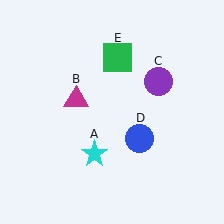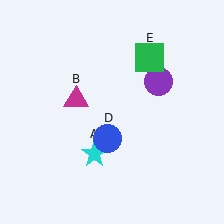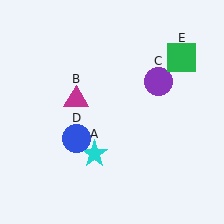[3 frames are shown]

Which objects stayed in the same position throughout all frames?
Cyan star (object A) and magenta triangle (object B) and purple circle (object C) remained stationary.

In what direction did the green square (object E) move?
The green square (object E) moved right.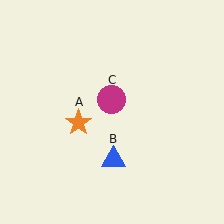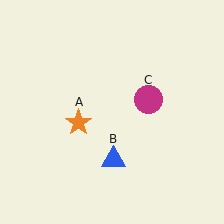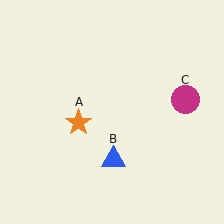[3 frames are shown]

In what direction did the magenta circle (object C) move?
The magenta circle (object C) moved right.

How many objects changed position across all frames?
1 object changed position: magenta circle (object C).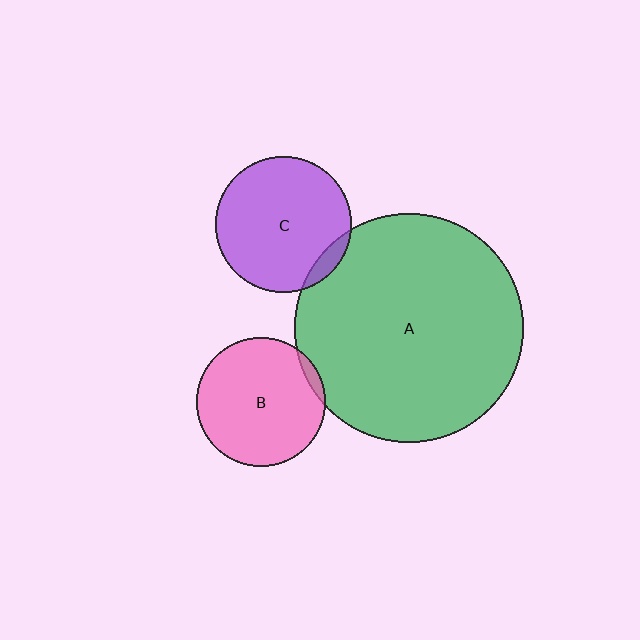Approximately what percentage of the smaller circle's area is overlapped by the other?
Approximately 5%.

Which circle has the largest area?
Circle A (green).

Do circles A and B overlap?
Yes.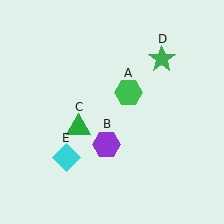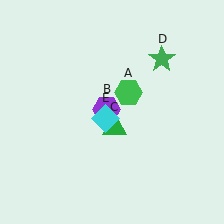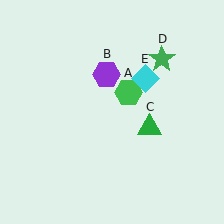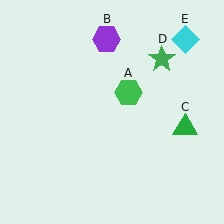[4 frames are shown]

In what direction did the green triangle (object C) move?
The green triangle (object C) moved right.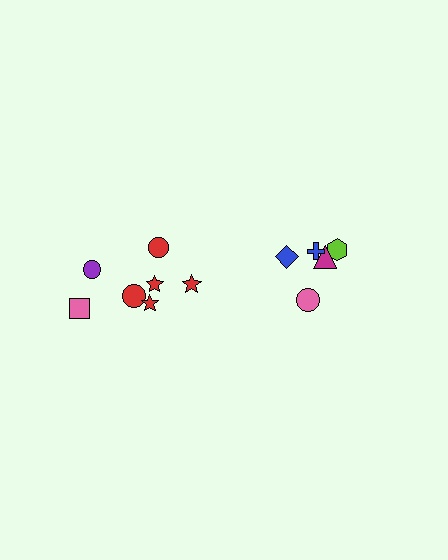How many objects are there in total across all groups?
There are 12 objects.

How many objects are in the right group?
There are 5 objects.